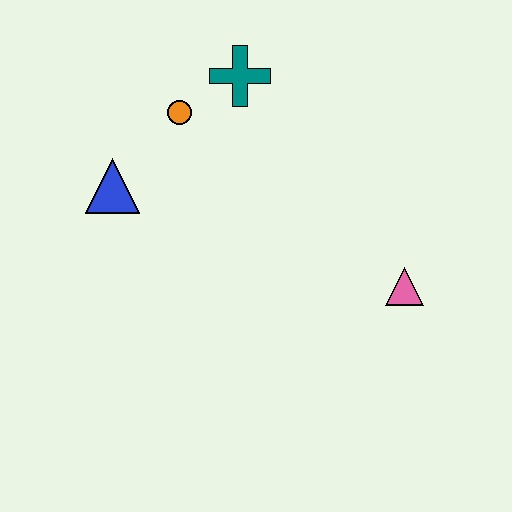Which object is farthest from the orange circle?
The pink triangle is farthest from the orange circle.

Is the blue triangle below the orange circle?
Yes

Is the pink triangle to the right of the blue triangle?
Yes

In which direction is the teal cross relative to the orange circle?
The teal cross is to the right of the orange circle.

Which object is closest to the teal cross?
The orange circle is closest to the teal cross.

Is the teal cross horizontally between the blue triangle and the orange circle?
No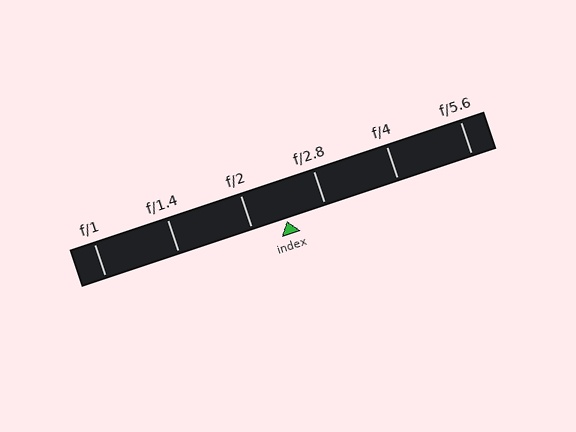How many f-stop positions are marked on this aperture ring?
There are 6 f-stop positions marked.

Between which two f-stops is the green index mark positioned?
The index mark is between f/2 and f/2.8.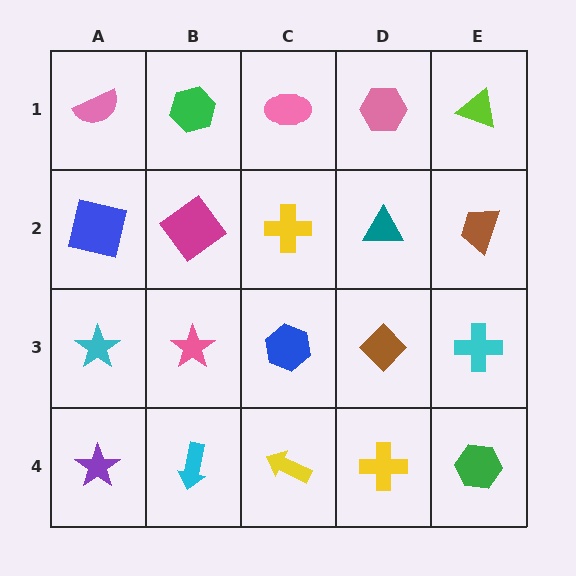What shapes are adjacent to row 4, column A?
A cyan star (row 3, column A), a cyan arrow (row 4, column B).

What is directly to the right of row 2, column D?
A brown trapezoid.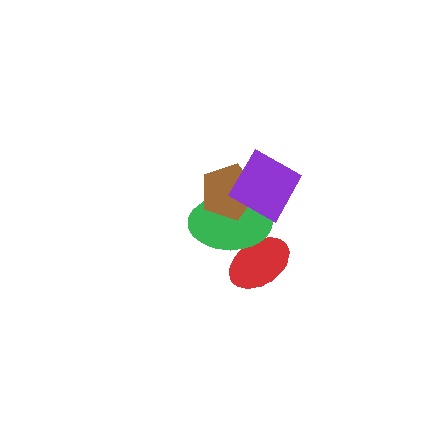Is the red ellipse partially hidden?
Yes, it is partially covered by another shape.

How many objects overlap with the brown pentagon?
2 objects overlap with the brown pentagon.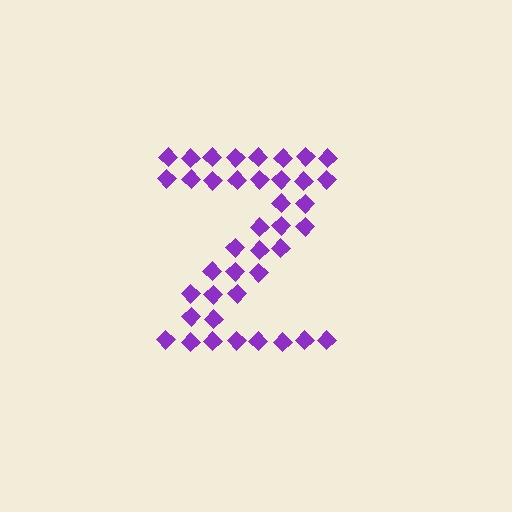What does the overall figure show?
The overall figure shows the letter Z.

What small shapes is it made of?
It is made of small diamonds.